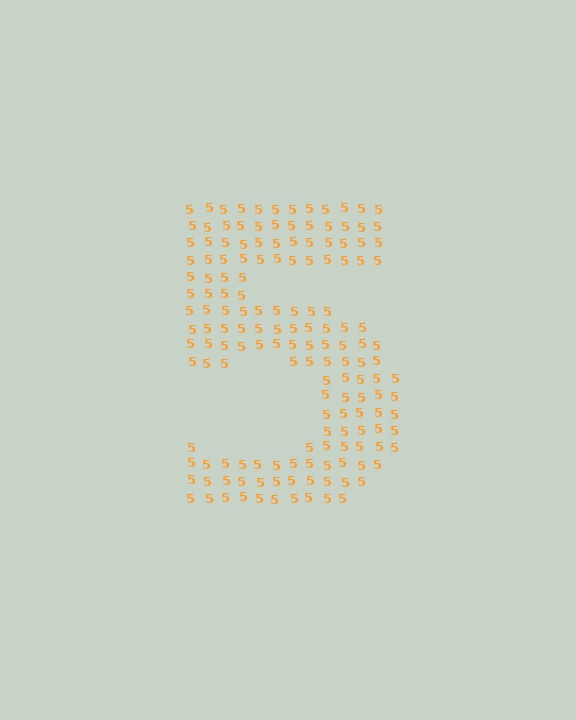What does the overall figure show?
The overall figure shows the digit 5.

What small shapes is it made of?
It is made of small digit 5's.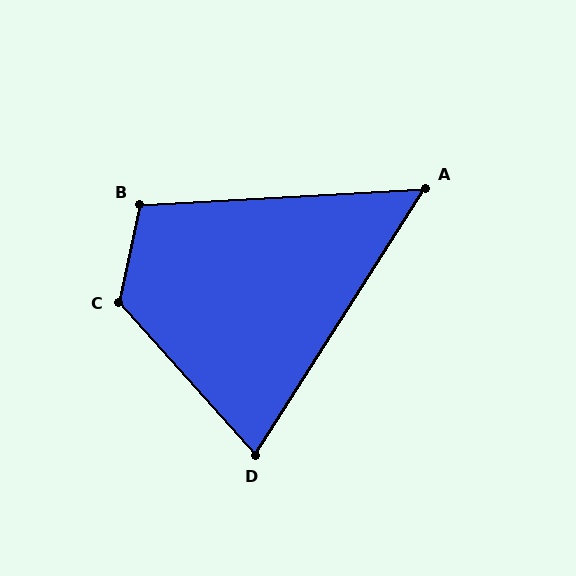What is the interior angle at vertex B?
Approximately 106 degrees (obtuse).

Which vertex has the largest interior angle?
C, at approximately 126 degrees.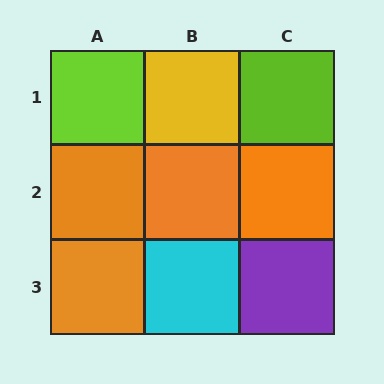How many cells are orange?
4 cells are orange.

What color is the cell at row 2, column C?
Orange.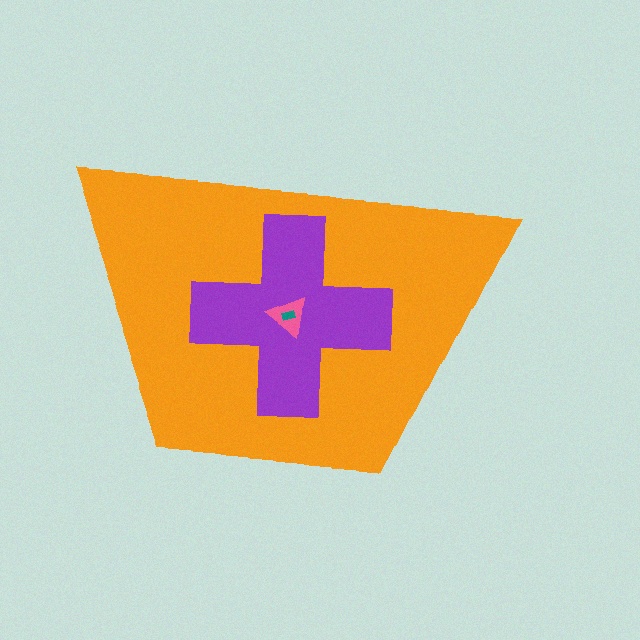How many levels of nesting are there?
4.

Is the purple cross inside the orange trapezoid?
Yes.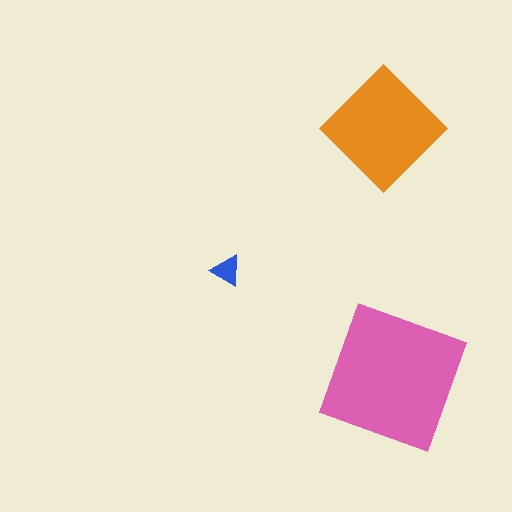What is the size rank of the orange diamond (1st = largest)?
2nd.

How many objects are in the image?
There are 3 objects in the image.